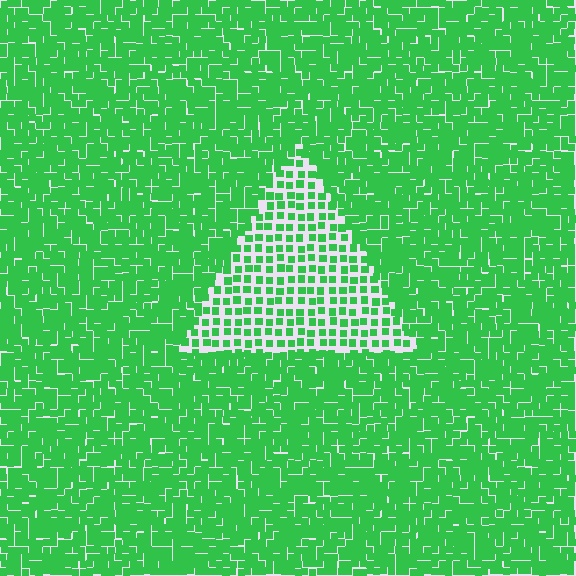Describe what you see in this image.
The image contains small green elements arranged at two different densities. A triangle-shaped region is visible where the elements are less densely packed than the surrounding area.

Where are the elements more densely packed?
The elements are more densely packed outside the triangle boundary.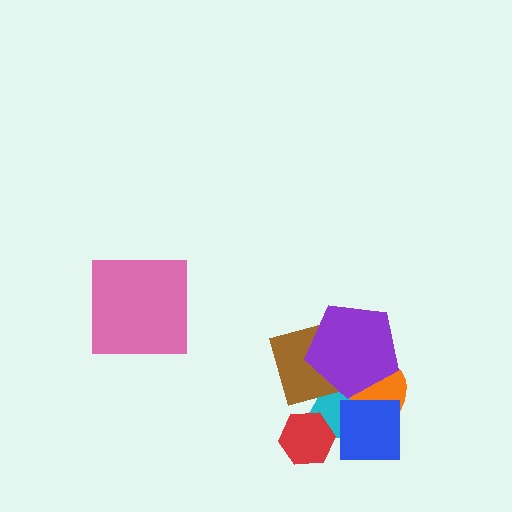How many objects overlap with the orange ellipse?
4 objects overlap with the orange ellipse.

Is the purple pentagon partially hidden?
No, no other shape covers it.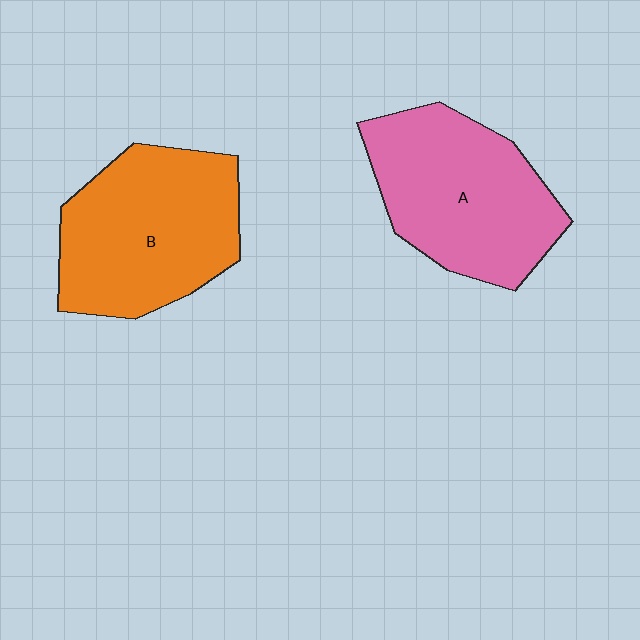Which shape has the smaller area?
Shape A (pink).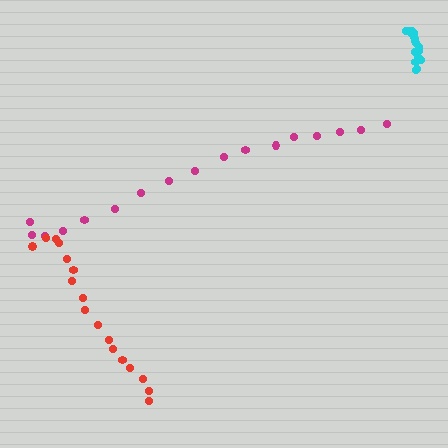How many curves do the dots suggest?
There are 3 distinct paths.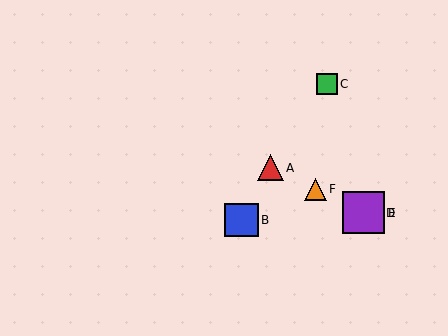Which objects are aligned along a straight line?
Objects A, D, E, F are aligned along a straight line.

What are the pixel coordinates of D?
Object D is at (365, 213).